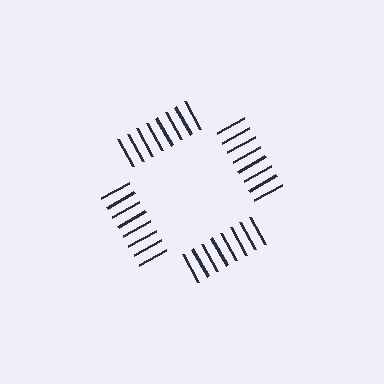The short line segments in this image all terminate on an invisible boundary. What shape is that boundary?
An illusory square — the line segments terminate on its edges but no continuous stroke is drawn.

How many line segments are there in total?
32 — 8 along each of the 4 edges.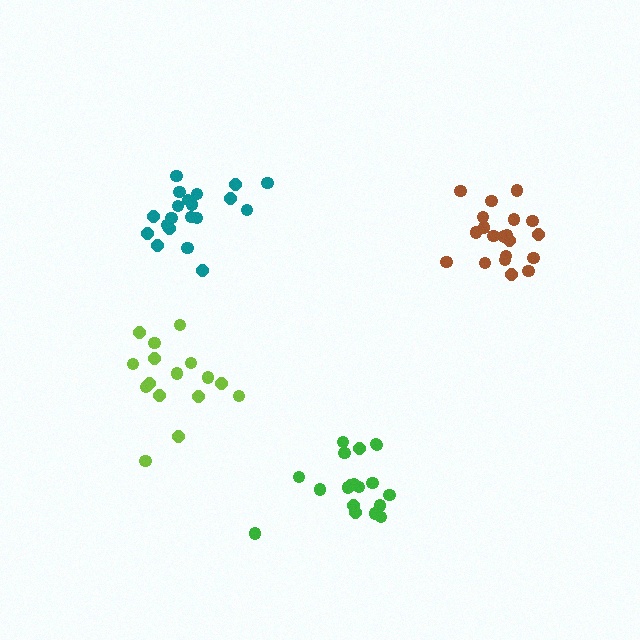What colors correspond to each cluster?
The clusters are colored: green, brown, lime, teal.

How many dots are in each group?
Group 1: 19 dots, Group 2: 20 dots, Group 3: 16 dots, Group 4: 20 dots (75 total).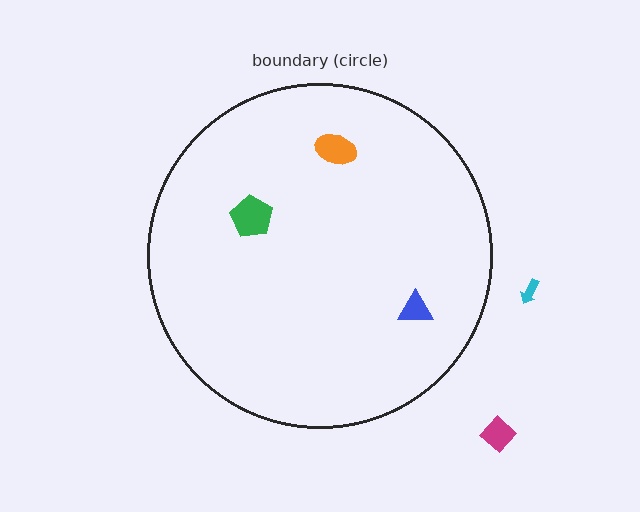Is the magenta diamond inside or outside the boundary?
Outside.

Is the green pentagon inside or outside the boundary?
Inside.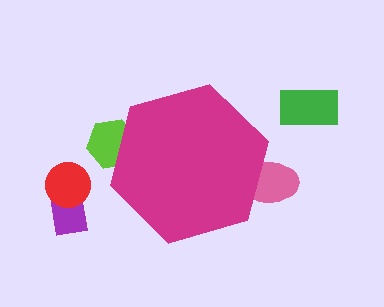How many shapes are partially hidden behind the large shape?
2 shapes are partially hidden.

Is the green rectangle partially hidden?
No, the green rectangle is fully visible.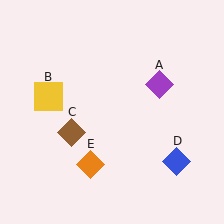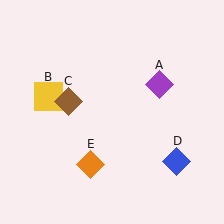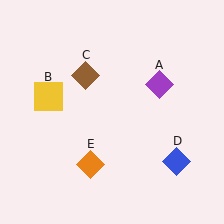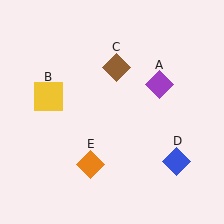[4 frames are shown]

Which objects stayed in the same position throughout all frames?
Purple diamond (object A) and yellow square (object B) and blue diamond (object D) and orange diamond (object E) remained stationary.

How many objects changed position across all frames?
1 object changed position: brown diamond (object C).